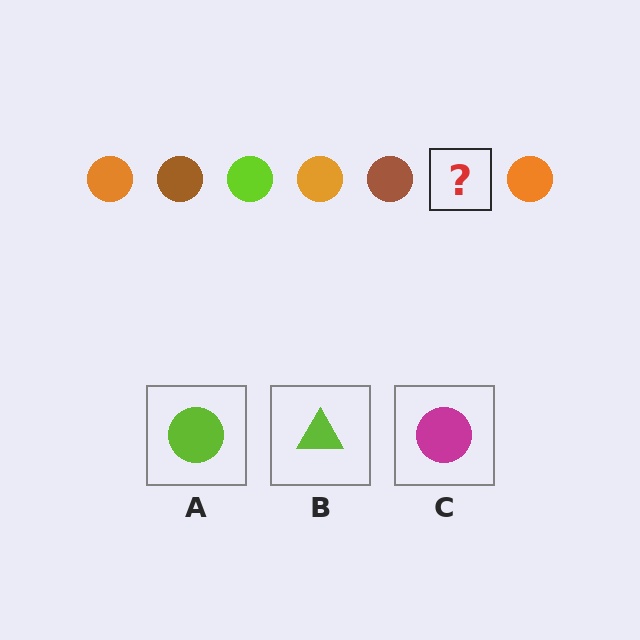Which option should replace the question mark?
Option A.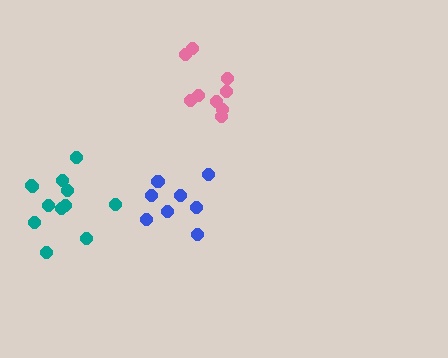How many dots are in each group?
Group 1: 8 dots, Group 2: 12 dots, Group 3: 9 dots (29 total).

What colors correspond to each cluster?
The clusters are colored: blue, teal, pink.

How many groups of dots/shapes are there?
There are 3 groups.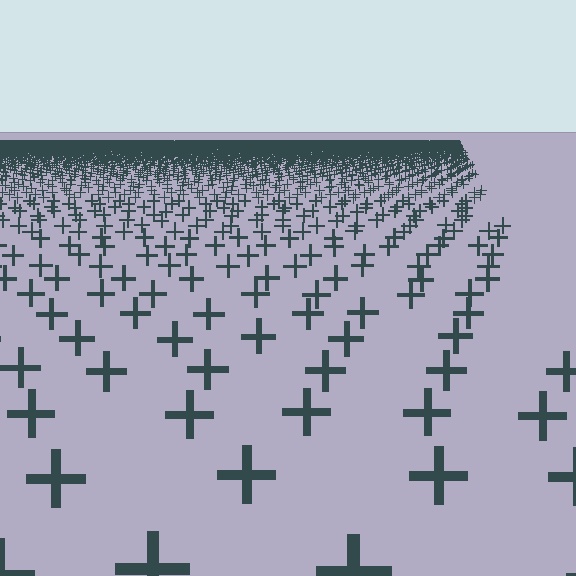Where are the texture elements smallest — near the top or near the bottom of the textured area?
Near the top.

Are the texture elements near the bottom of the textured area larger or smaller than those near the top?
Larger. Near the bottom, elements are closer to the viewer and appear at a bigger on-screen size.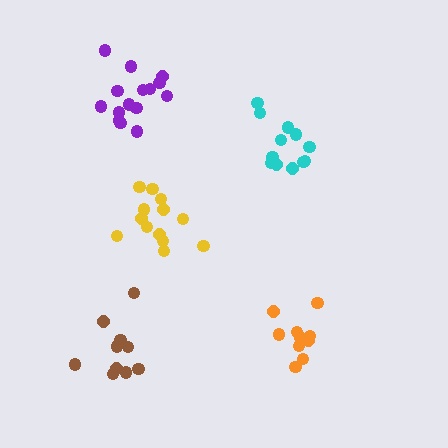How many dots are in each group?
Group 1: 13 dots, Group 2: 10 dots, Group 3: 12 dots, Group 4: 10 dots, Group 5: 15 dots (60 total).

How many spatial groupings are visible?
There are 5 spatial groupings.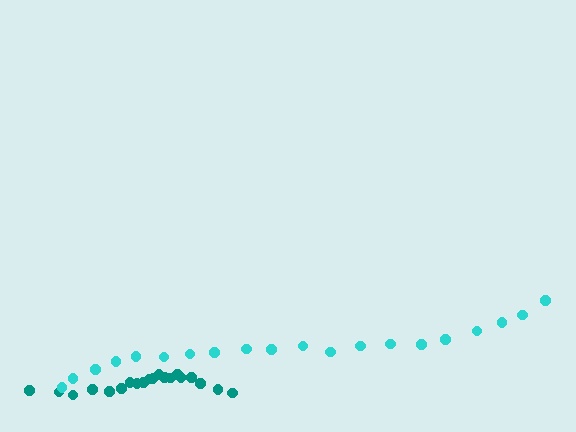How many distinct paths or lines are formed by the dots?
There are 2 distinct paths.